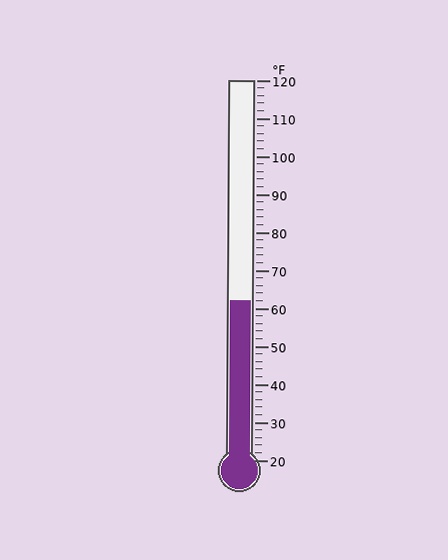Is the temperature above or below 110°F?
The temperature is below 110°F.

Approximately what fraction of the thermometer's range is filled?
The thermometer is filled to approximately 40% of its range.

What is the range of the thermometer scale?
The thermometer scale ranges from 20°F to 120°F.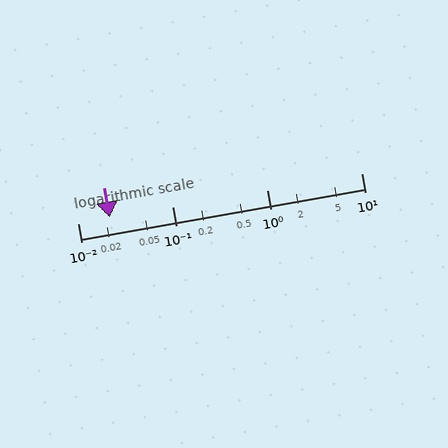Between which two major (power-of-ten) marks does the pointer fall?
The pointer is between 0.01 and 0.1.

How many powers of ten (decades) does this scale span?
The scale spans 3 decades, from 0.01 to 10.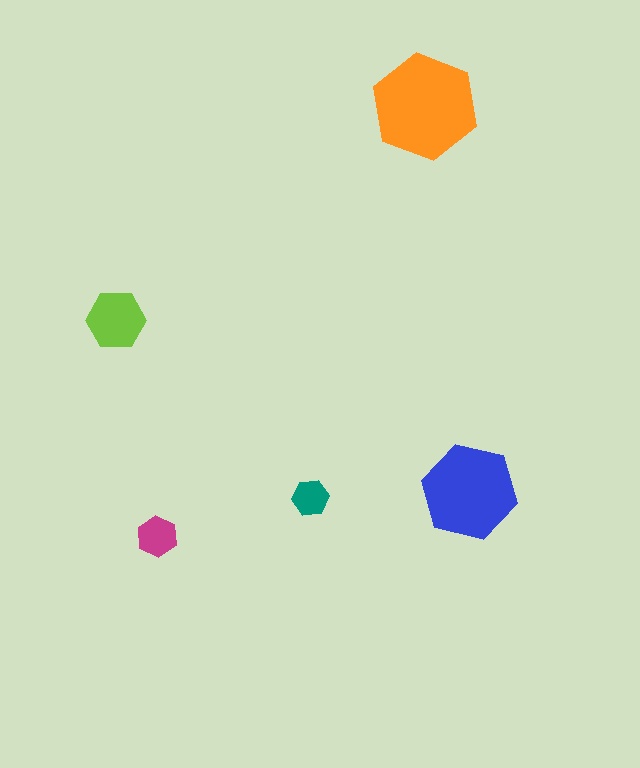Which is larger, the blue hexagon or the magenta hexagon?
The blue one.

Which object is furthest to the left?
The lime hexagon is leftmost.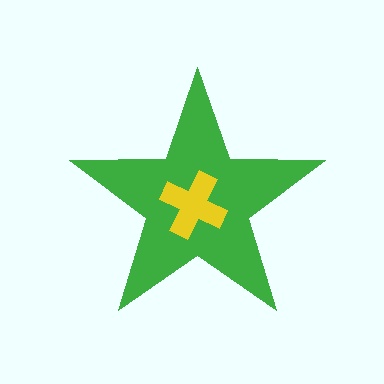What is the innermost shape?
The yellow cross.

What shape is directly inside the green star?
The yellow cross.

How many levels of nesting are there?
2.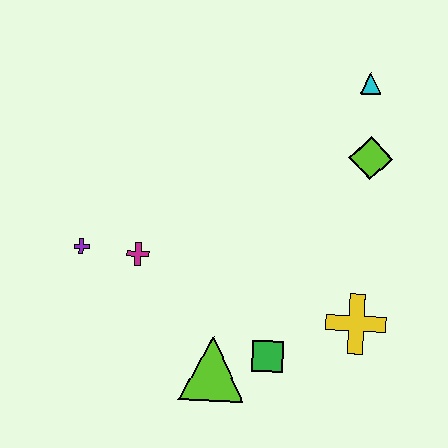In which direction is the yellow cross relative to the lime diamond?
The yellow cross is below the lime diamond.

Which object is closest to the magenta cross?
The purple cross is closest to the magenta cross.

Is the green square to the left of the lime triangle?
No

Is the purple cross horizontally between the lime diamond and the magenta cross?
No